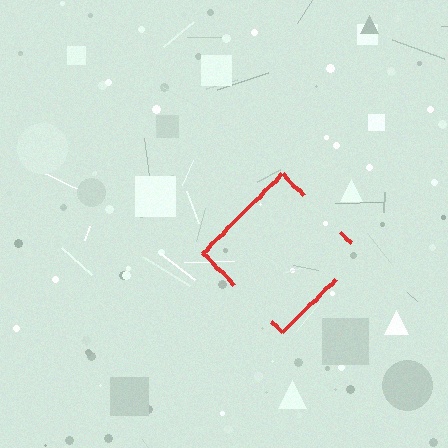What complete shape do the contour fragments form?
The contour fragments form a diamond.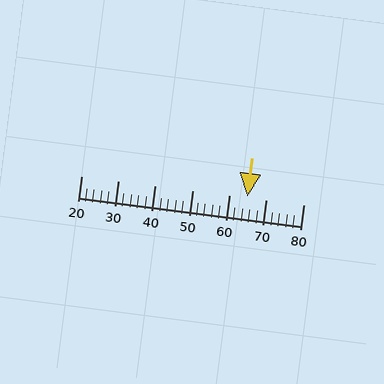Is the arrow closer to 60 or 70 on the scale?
The arrow is closer to 60.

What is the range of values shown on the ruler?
The ruler shows values from 20 to 80.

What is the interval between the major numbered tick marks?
The major tick marks are spaced 10 units apart.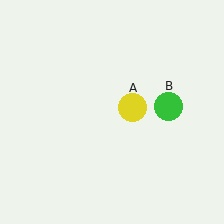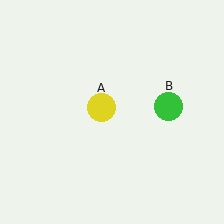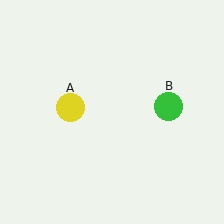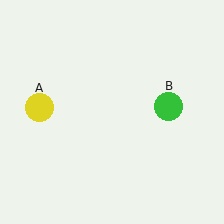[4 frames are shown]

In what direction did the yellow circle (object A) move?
The yellow circle (object A) moved left.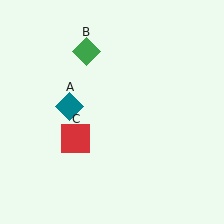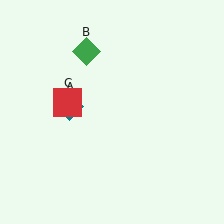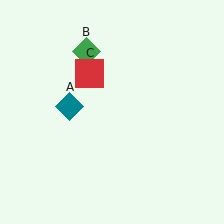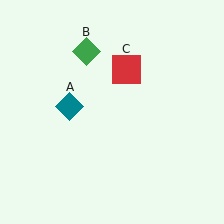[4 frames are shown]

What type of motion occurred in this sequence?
The red square (object C) rotated clockwise around the center of the scene.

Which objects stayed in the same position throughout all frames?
Teal diamond (object A) and green diamond (object B) remained stationary.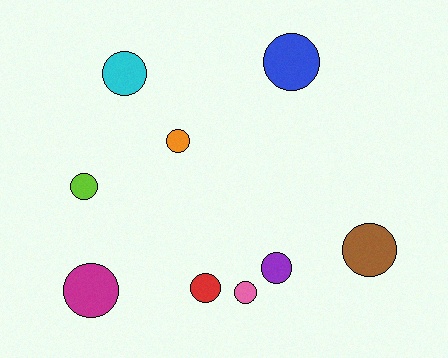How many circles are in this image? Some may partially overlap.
There are 9 circles.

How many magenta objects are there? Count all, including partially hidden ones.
There is 1 magenta object.